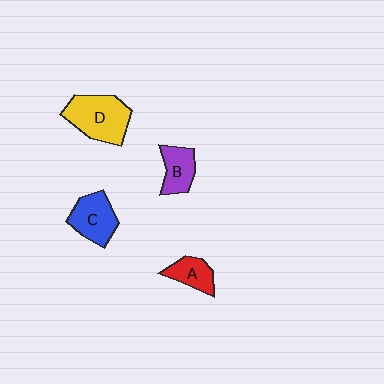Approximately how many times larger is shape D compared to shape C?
Approximately 1.4 times.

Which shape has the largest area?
Shape D (yellow).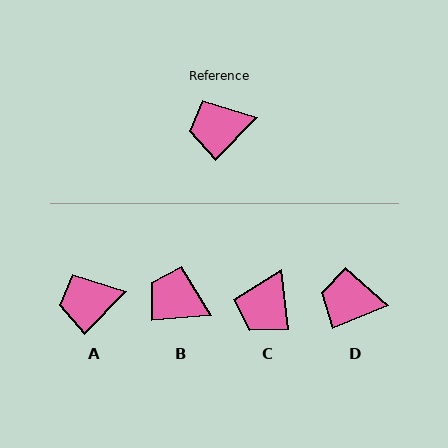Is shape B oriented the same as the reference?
No, it is off by about 41 degrees.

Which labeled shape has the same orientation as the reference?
A.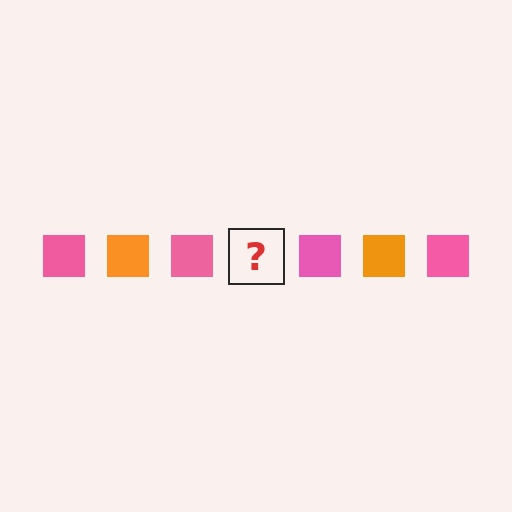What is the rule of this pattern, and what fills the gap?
The rule is that the pattern cycles through pink, orange squares. The gap should be filled with an orange square.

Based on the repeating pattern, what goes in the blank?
The blank should be an orange square.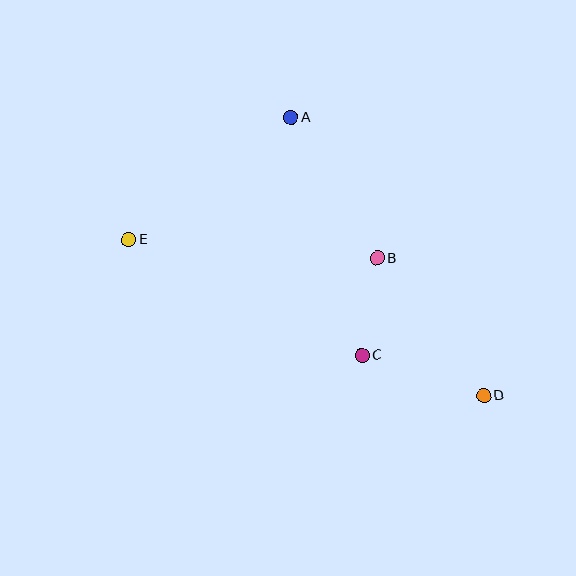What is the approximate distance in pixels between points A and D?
The distance between A and D is approximately 338 pixels.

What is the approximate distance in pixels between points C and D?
The distance between C and D is approximately 128 pixels.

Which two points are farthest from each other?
Points D and E are farthest from each other.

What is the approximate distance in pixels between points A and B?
The distance between A and B is approximately 165 pixels.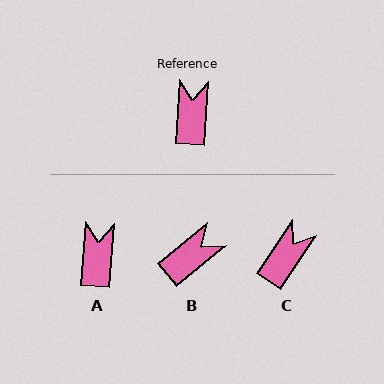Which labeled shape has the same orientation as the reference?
A.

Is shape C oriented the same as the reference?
No, it is off by about 30 degrees.